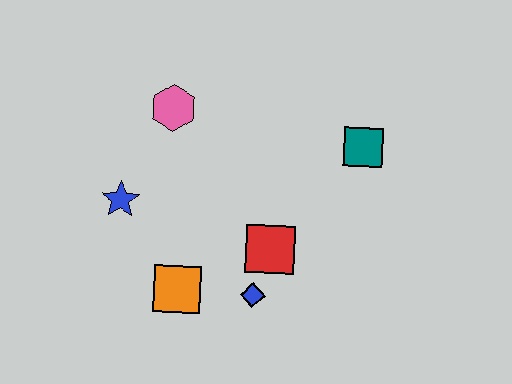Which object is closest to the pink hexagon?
The blue star is closest to the pink hexagon.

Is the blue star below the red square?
No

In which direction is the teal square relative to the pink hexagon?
The teal square is to the right of the pink hexagon.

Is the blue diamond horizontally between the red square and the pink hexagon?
Yes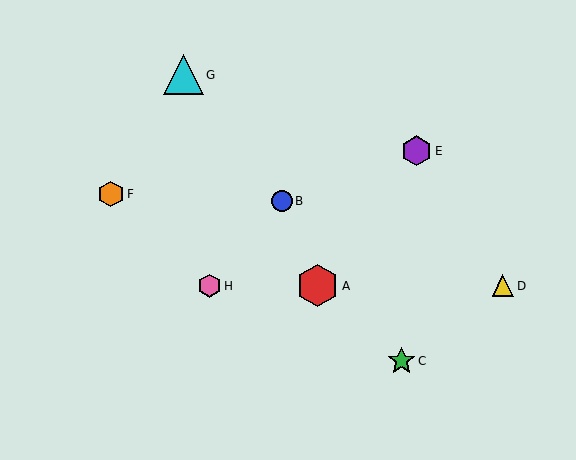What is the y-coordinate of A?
Object A is at y≈286.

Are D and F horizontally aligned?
No, D is at y≈286 and F is at y≈194.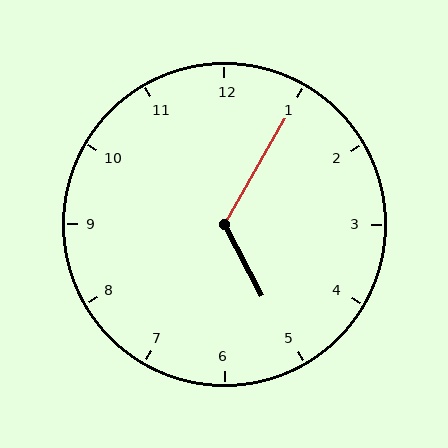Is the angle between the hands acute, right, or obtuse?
It is obtuse.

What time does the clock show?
5:05.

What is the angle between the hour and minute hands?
Approximately 122 degrees.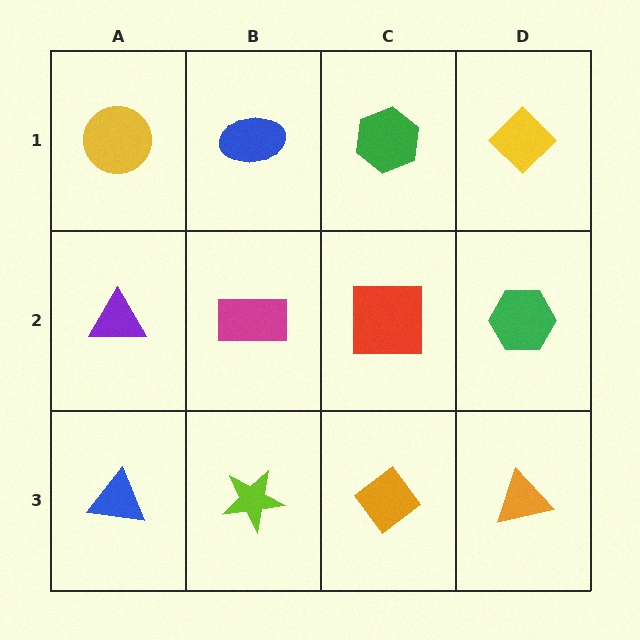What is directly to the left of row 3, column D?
An orange diamond.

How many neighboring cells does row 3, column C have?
3.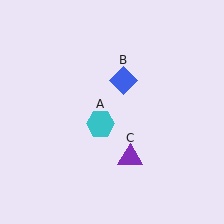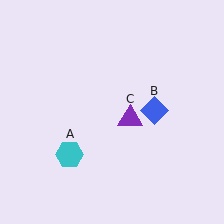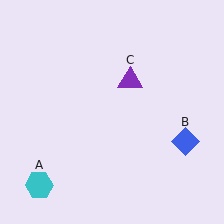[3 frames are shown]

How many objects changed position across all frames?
3 objects changed position: cyan hexagon (object A), blue diamond (object B), purple triangle (object C).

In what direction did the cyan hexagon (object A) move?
The cyan hexagon (object A) moved down and to the left.